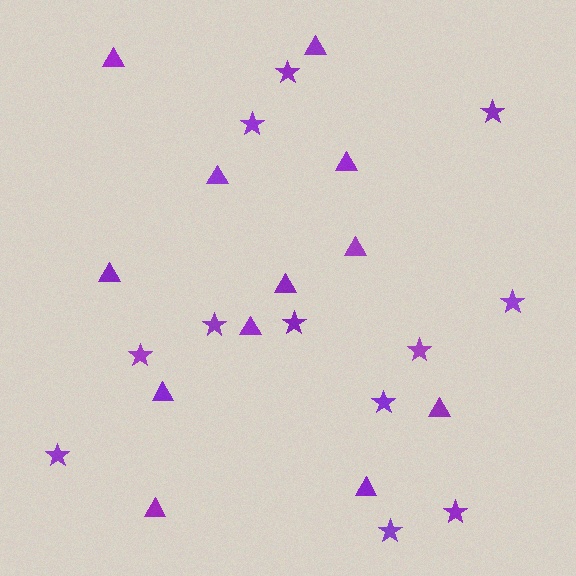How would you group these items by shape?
There are 2 groups: one group of triangles (12) and one group of stars (12).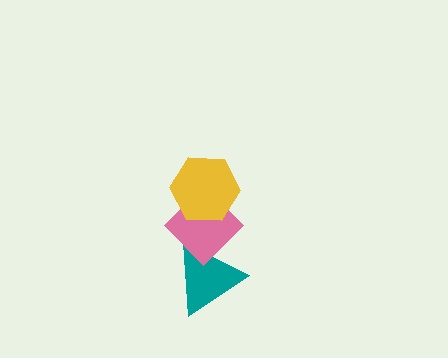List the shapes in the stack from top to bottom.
From top to bottom: the yellow hexagon, the pink diamond, the teal triangle.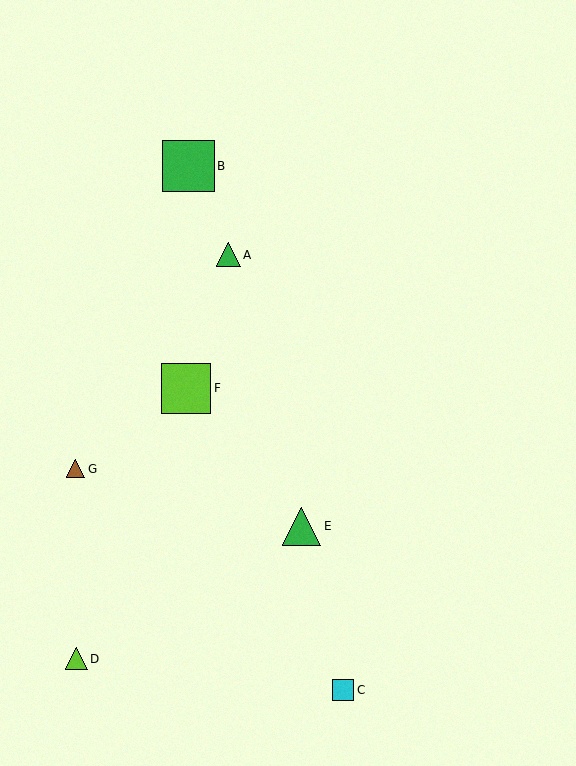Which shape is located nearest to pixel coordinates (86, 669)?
The lime triangle (labeled D) at (77, 659) is nearest to that location.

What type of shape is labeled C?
Shape C is a cyan square.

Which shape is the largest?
The green square (labeled B) is the largest.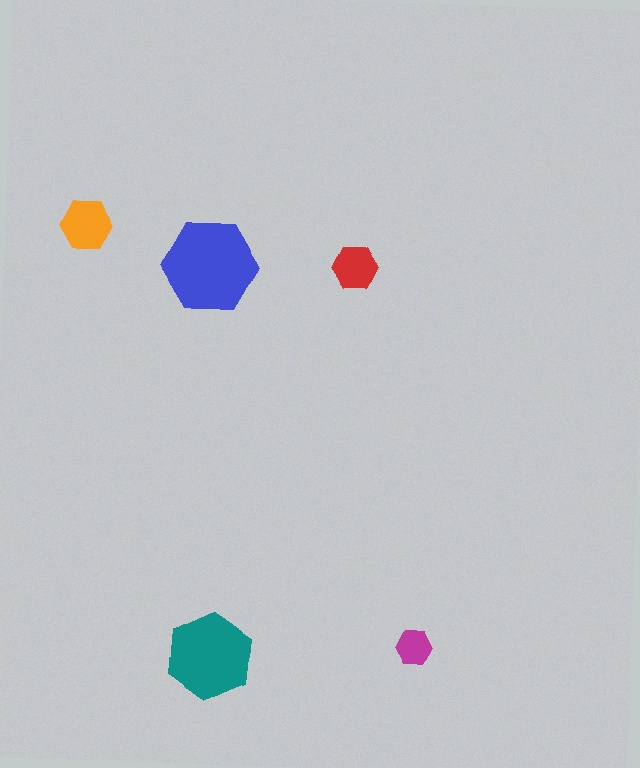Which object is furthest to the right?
The magenta hexagon is rightmost.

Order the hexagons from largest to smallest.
the blue one, the teal one, the orange one, the red one, the magenta one.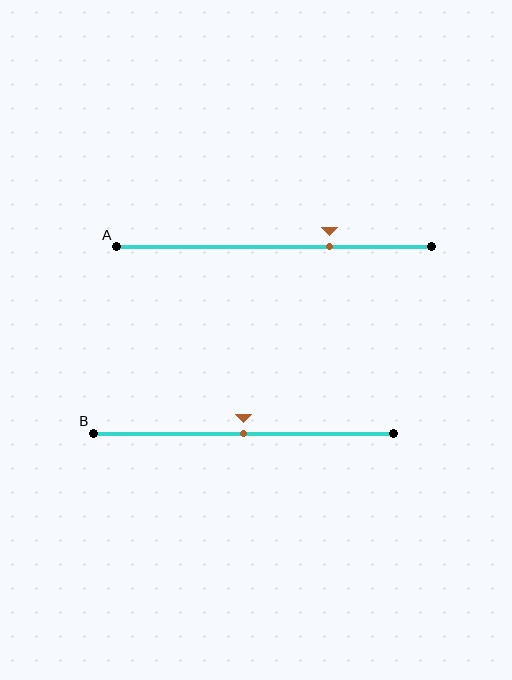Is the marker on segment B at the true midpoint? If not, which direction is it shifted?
Yes, the marker on segment B is at the true midpoint.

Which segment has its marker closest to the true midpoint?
Segment B has its marker closest to the true midpoint.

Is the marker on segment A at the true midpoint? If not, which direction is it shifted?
No, the marker on segment A is shifted to the right by about 18% of the segment length.